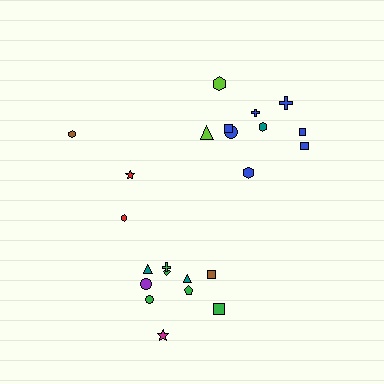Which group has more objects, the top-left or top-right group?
The top-right group.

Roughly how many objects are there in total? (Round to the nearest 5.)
Roughly 25 objects in total.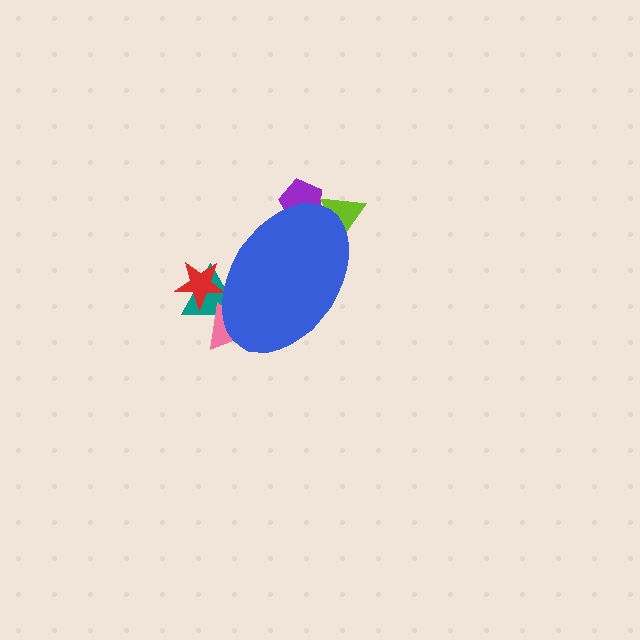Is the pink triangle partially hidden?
Yes, the pink triangle is partially hidden behind the blue ellipse.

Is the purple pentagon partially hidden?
Yes, the purple pentagon is partially hidden behind the blue ellipse.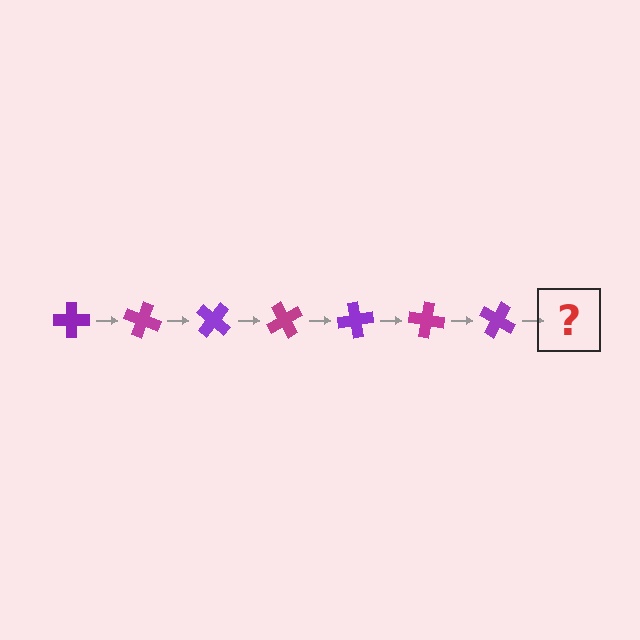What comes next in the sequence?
The next element should be a magenta cross, rotated 140 degrees from the start.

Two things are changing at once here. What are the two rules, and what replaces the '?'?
The two rules are that it rotates 20 degrees each step and the color cycles through purple and magenta. The '?' should be a magenta cross, rotated 140 degrees from the start.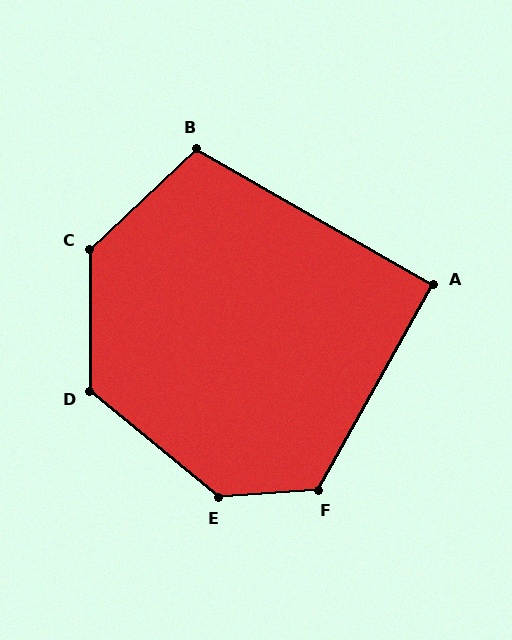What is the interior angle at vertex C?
Approximately 133 degrees (obtuse).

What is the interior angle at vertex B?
Approximately 107 degrees (obtuse).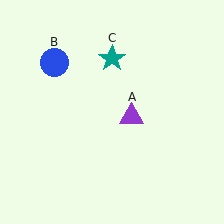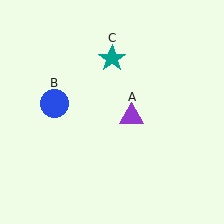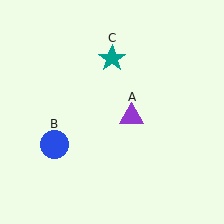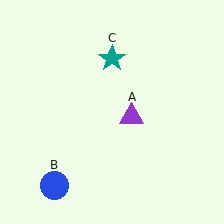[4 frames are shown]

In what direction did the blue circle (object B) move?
The blue circle (object B) moved down.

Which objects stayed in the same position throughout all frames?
Purple triangle (object A) and teal star (object C) remained stationary.